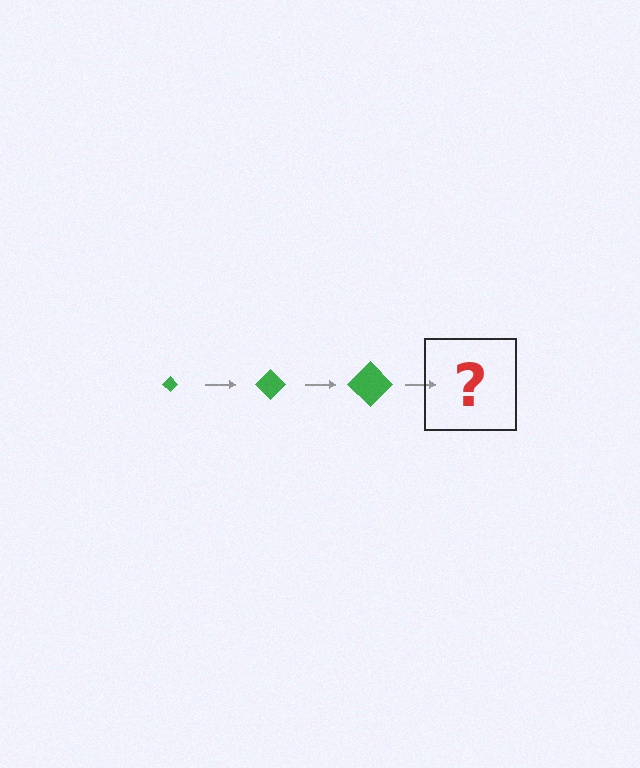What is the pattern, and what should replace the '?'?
The pattern is that the diamond gets progressively larger each step. The '?' should be a green diamond, larger than the previous one.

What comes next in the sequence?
The next element should be a green diamond, larger than the previous one.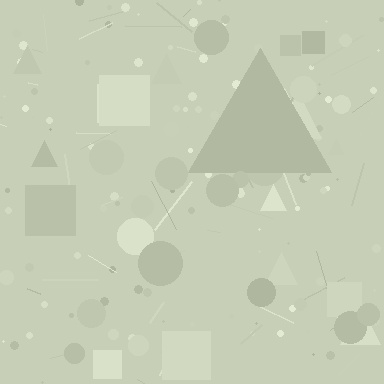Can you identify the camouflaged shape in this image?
The camouflaged shape is a triangle.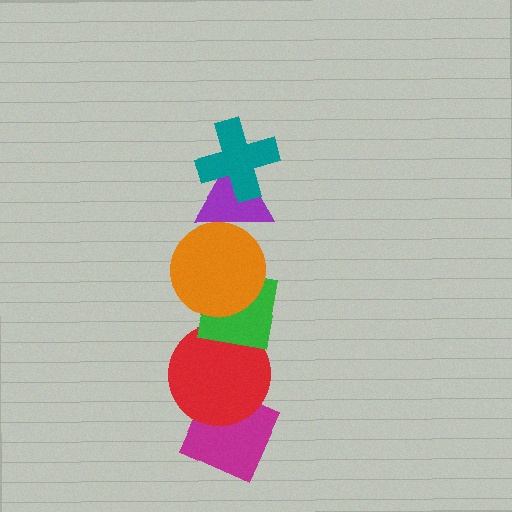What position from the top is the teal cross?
The teal cross is 1st from the top.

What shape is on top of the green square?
The orange circle is on top of the green square.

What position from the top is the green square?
The green square is 4th from the top.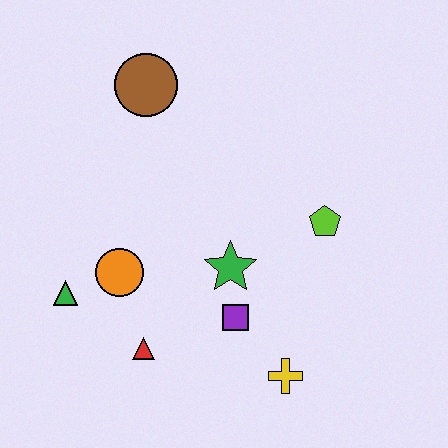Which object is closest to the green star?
The purple square is closest to the green star.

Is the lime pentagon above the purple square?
Yes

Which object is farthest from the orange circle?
The lime pentagon is farthest from the orange circle.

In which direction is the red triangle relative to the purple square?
The red triangle is to the left of the purple square.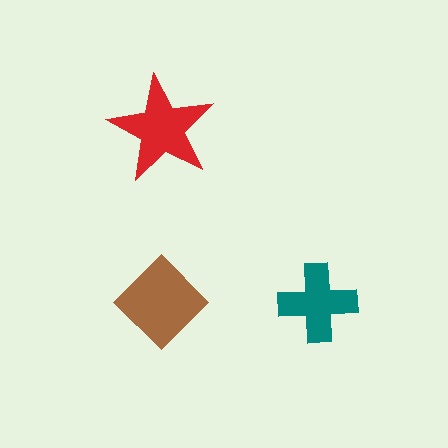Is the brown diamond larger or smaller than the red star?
Larger.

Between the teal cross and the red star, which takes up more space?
The red star.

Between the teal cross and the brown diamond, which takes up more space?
The brown diamond.